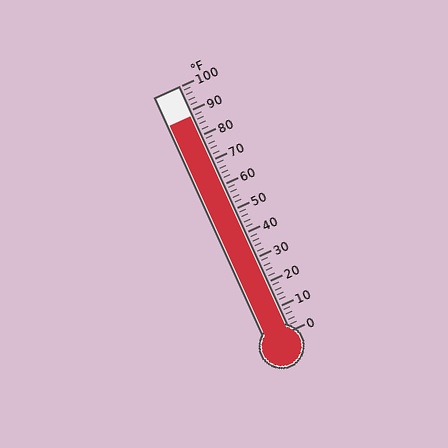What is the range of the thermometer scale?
The thermometer scale ranges from 0°F to 100°F.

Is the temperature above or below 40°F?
The temperature is above 40°F.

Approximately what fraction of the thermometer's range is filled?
The thermometer is filled to approximately 90% of its range.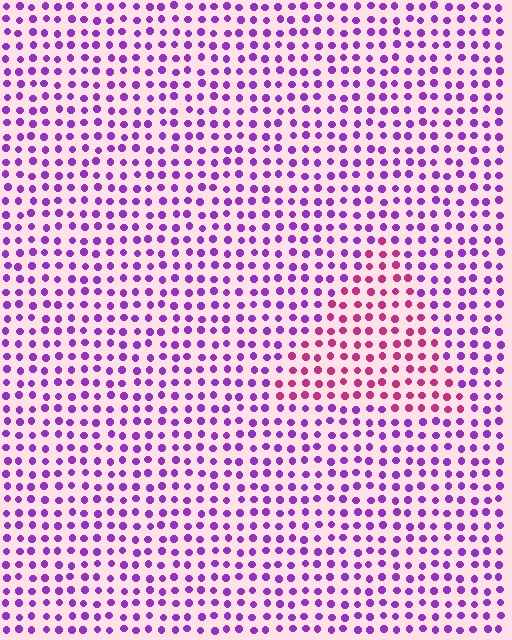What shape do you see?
I see a triangle.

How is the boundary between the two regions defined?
The boundary is defined purely by a slight shift in hue (about 43 degrees). Spacing, size, and orientation are identical on both sides.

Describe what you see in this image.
The image is filled with small purple elements in a uniform arrangement. A triangle-shaped region is visible where the elements are tinted to a slightly different hue, forming a subtle color boundary.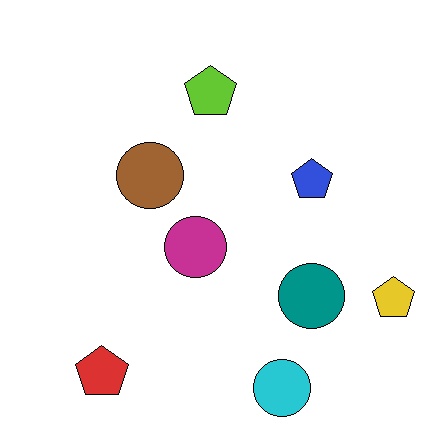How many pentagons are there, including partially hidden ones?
There are 4 pentagons.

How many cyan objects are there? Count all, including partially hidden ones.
There is 1 cyan object.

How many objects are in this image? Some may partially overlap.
There are 8 objects.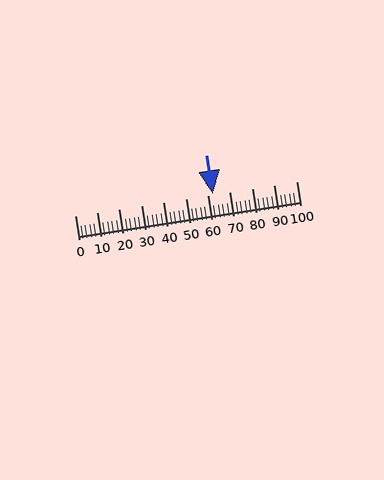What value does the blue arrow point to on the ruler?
The blue arrow points to approximately 62.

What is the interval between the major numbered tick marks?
The major tick marks are spaced 10 units apart.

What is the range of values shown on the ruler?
The ruler shows values from 0 to 100.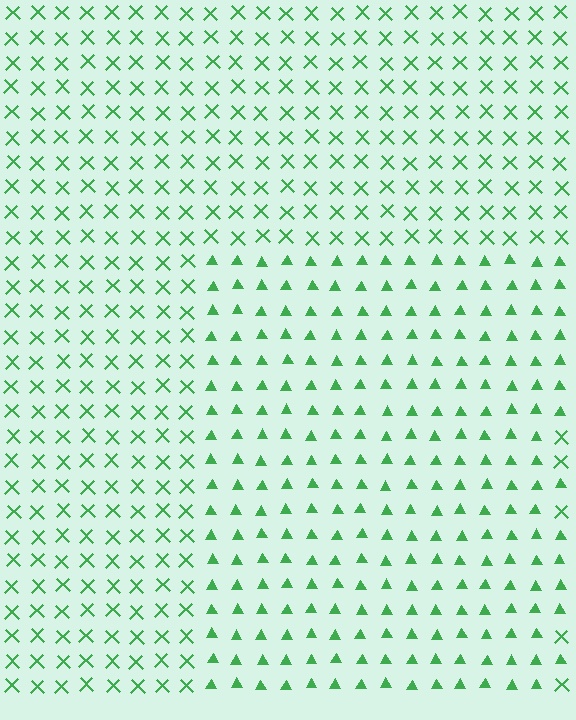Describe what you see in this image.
The image is filled with small green elements arranged in a uniform grid. A rectangle-shaped region contains triangles, while the surrounding area contains X marks. The boundary is defined purely by the change in element shape.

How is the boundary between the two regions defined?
The boundary is defined by a change in element shape: triangles inside vs. X marks outside. All elements share the same color and spacing.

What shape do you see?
I see a rectangle.